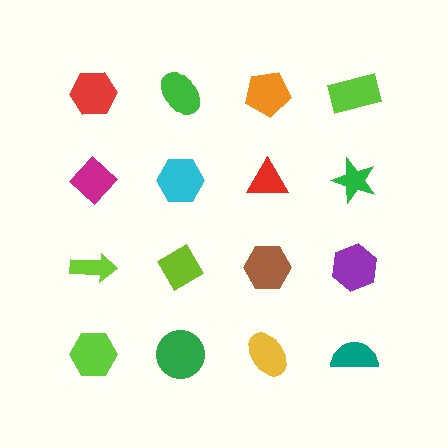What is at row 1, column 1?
A red hexagon.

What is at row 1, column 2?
A green ellipse.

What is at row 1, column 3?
An orange pentagon.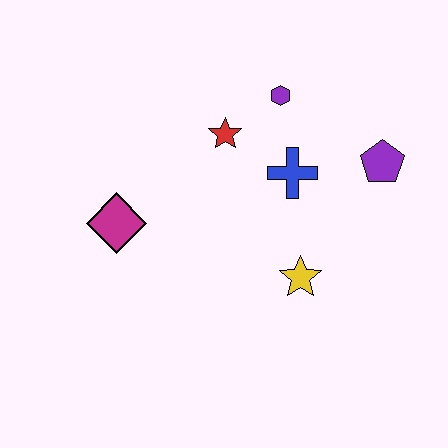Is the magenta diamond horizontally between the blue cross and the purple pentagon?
No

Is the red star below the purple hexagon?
Yes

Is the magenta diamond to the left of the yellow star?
Yes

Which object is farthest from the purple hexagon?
The magenta diamond is farthest from the purple hexagon.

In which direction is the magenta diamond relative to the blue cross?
The magenta diamond is to the left of the blue cross.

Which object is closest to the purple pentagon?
The blue cross is closest to the purple pentagon.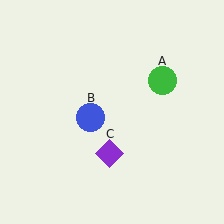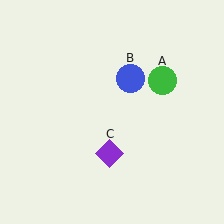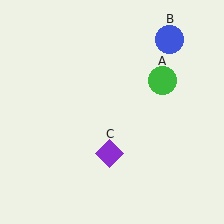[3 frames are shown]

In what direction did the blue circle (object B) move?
The blue circle (object B) moved up and to the right.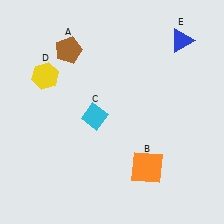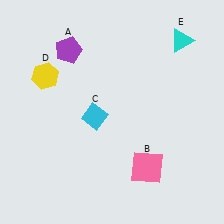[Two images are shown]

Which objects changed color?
A changed from brown to purple. B changed from orange to pink. E changed from blue to cyan.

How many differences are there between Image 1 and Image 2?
There are 3 differences between the two images.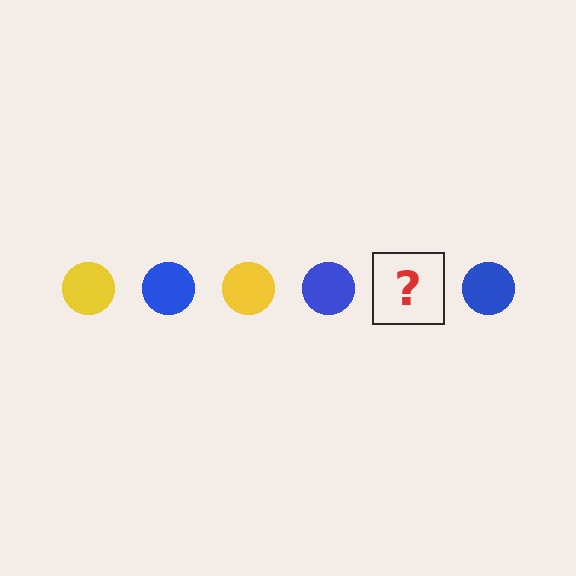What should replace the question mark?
The question mark should be replaced with a yellow circle.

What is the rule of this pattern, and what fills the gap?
The rule is that the pattern cycles through yellow, blue circles. The gap should be filled with a yellow circle.